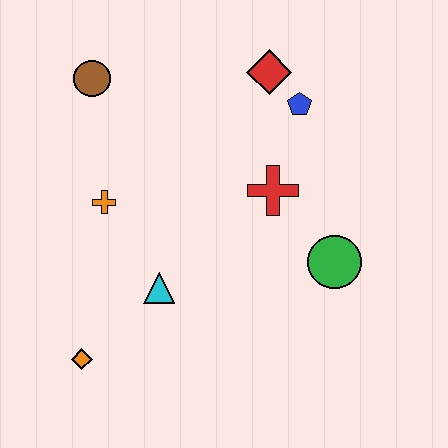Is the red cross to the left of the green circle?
Yes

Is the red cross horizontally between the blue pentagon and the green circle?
No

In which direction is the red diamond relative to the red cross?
The red diamond is above the red cross.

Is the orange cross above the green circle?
Yes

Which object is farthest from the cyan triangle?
The red diamond is farthest from the cyan triangle.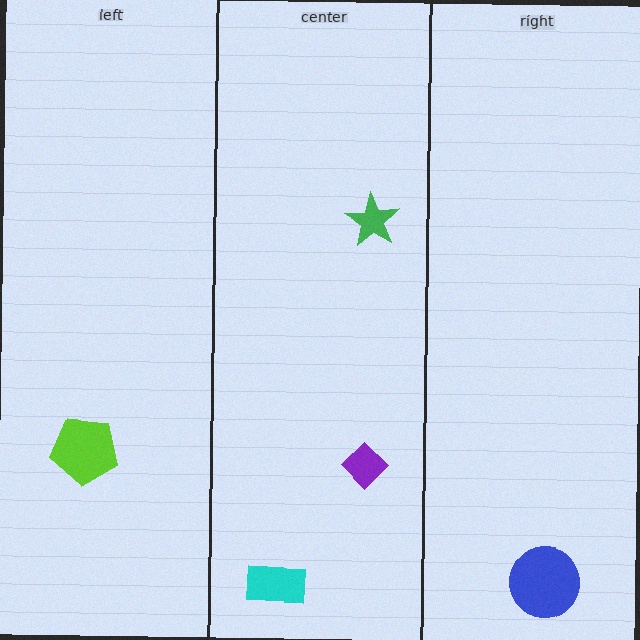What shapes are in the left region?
The lime pentagon.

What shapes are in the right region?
The blue circle.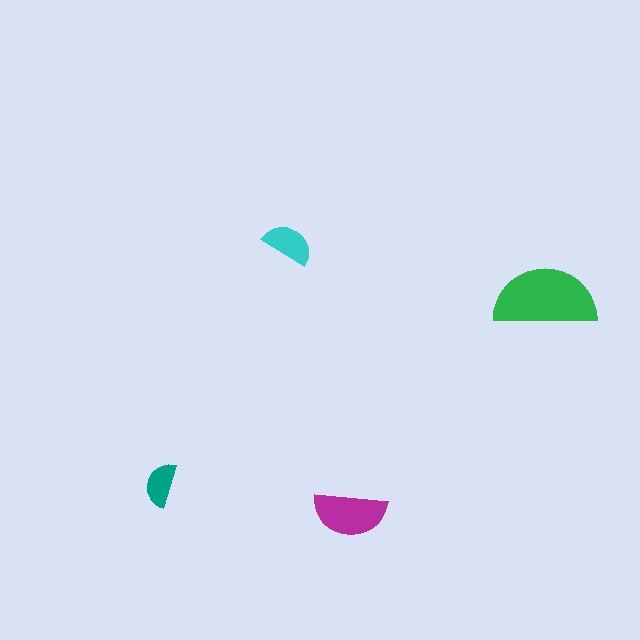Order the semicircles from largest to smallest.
the green one, the magenta one, the cyan one, the teal one.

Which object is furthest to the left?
The teal semicircle is leftmost.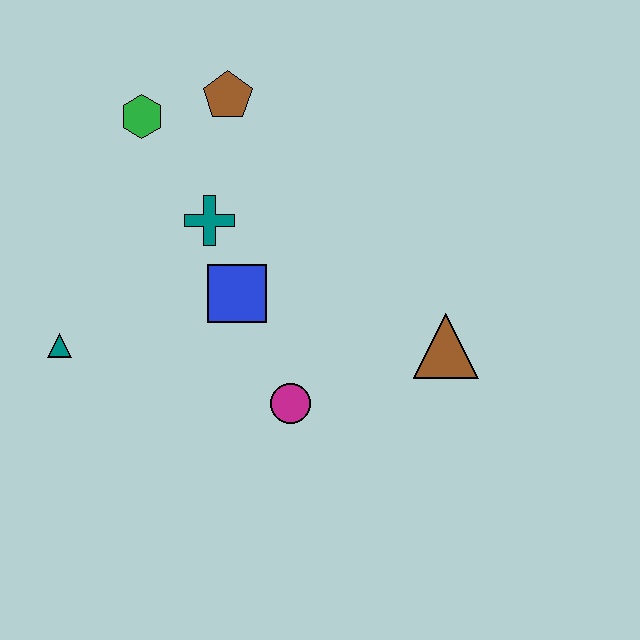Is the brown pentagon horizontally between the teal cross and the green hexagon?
No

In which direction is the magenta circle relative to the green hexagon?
The magenta circle is below the green hexagon.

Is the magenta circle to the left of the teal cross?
No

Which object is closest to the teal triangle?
The blue square is closest to the teal triangle.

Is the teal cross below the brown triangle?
No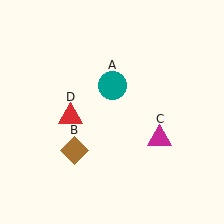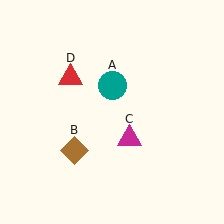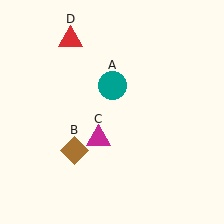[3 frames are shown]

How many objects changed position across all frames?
2 objects changed position: magenta triangle (object C), red triangle (object D).